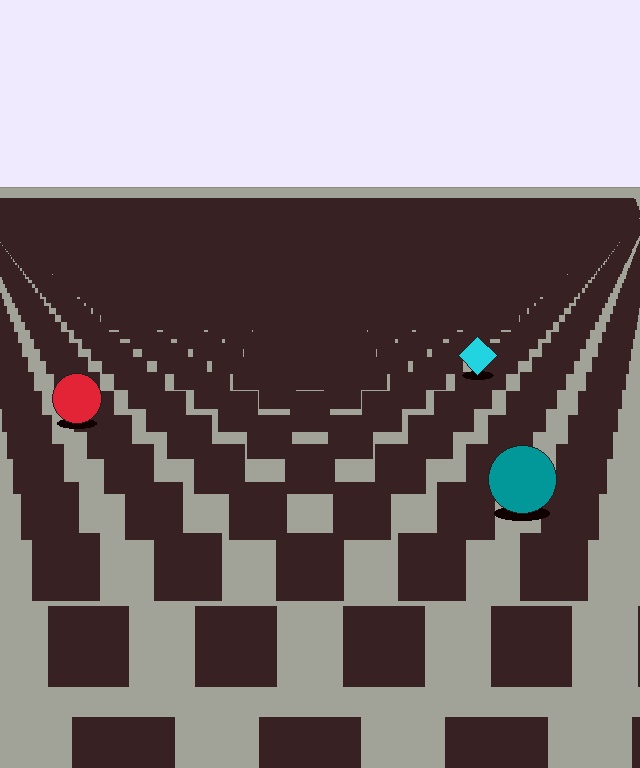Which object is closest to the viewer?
The teal circle is closest. The texture marks near it are larger and more spread out.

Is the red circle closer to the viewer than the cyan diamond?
Yes. The red circle is closer — you can tell from the texture gradient: the ground texture is coarser near it.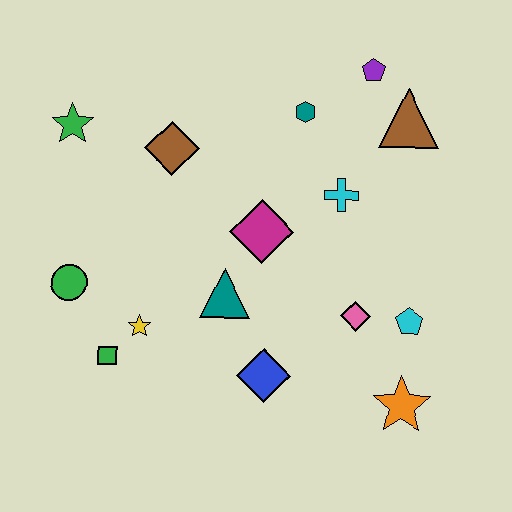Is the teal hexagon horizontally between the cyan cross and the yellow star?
Yes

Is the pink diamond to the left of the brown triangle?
Yes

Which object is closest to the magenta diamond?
The teal triangle is closest to the magenta diamond.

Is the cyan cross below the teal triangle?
No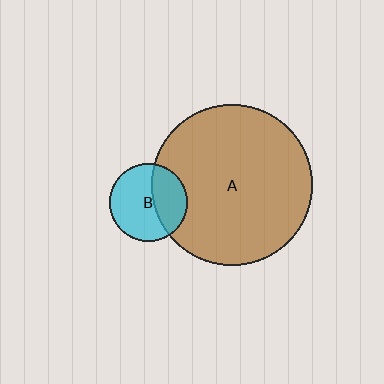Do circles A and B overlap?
Yes.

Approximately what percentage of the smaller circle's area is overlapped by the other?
Approximately 35%.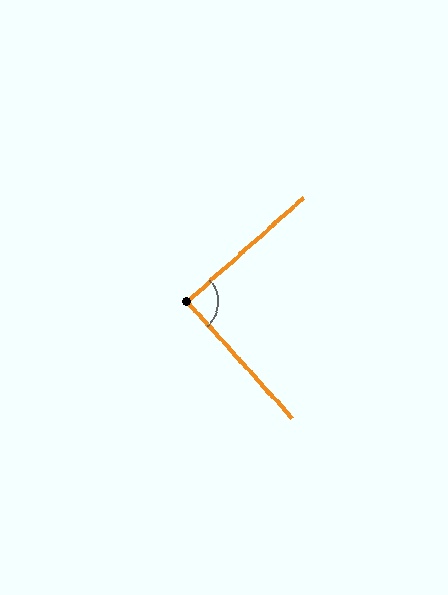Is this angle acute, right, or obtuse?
It is approximately a right angle.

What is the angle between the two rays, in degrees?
Approximately 89 degrees.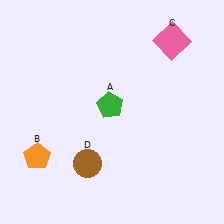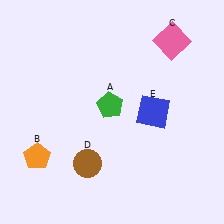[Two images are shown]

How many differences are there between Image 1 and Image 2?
There is 1 difference between the two images.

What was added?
A blue square (E) was added in Image 2.